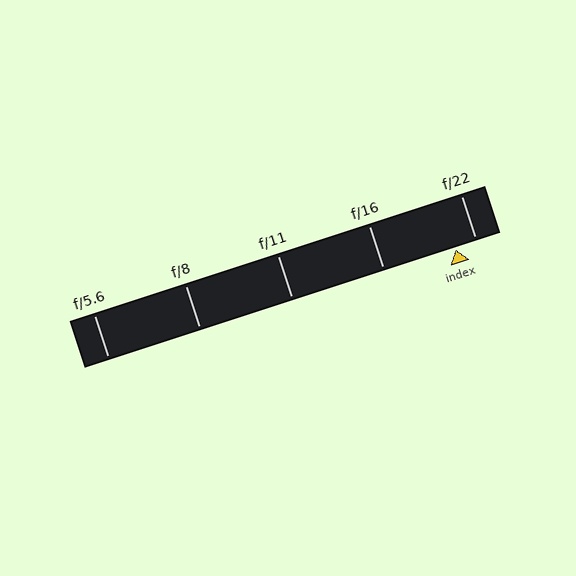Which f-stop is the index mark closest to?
The index mark is closest to f/22.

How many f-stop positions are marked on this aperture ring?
There are 5 f-stop positions marked.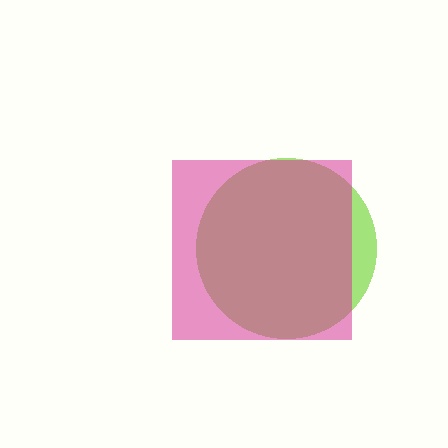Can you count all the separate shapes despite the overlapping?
Yes, there are 2 separate shapes.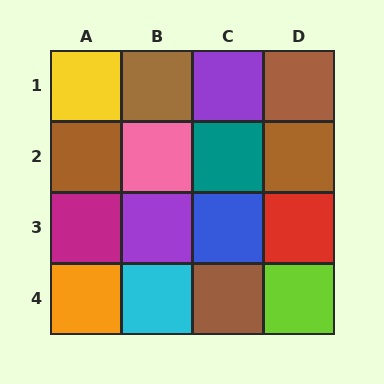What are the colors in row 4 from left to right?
Orange, cyan, brown, lime.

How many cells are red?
1 cell is red.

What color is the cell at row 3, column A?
Magenta.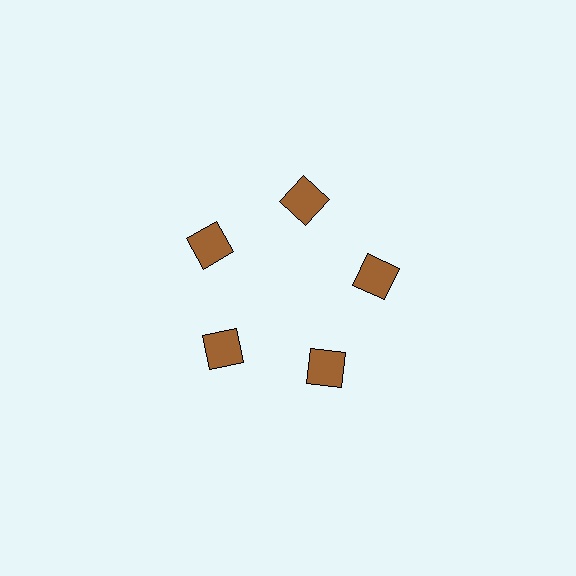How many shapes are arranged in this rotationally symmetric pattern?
There are 5 shapes, arranged in 5 groups of 1.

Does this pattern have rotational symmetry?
Yes, this pattern has 5-fold rotational symmetry. It looks the same after rotating 72 degrees around the center.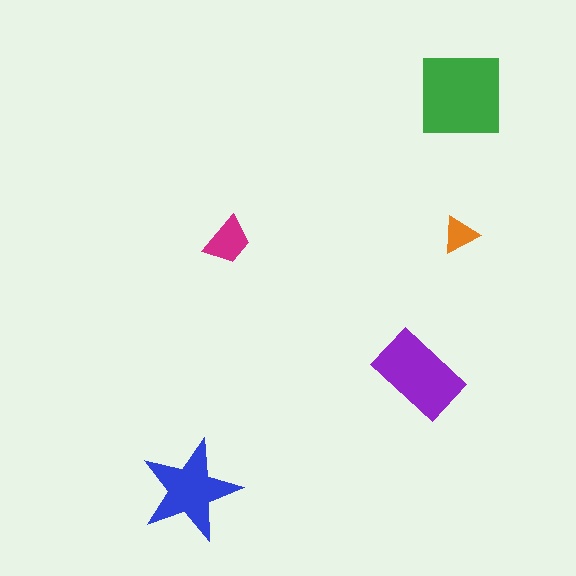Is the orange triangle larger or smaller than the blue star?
Smaller.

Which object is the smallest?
The orange triangle.